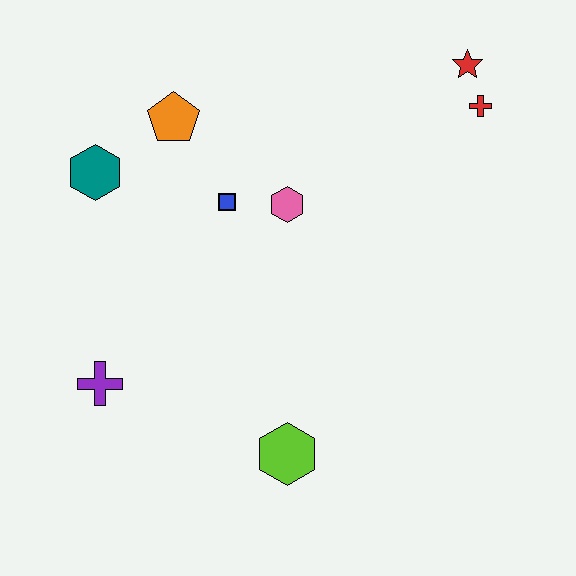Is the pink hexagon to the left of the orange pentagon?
No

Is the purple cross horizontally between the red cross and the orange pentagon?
No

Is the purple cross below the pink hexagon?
Yes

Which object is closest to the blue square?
The pink hexagon is closest to the blue square.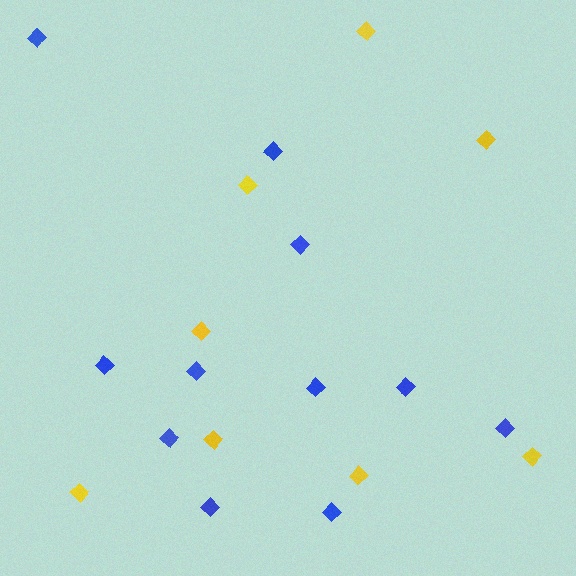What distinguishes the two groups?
There are 2 groups: one group of yellow diamonds (8) and one group of blue diamonds (11).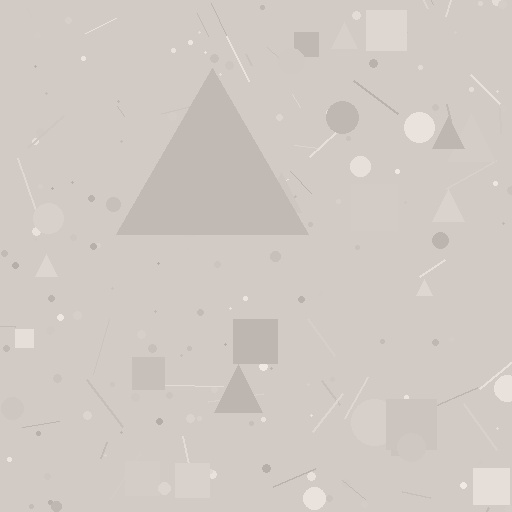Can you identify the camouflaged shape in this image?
The camouflaged shape is a triangle.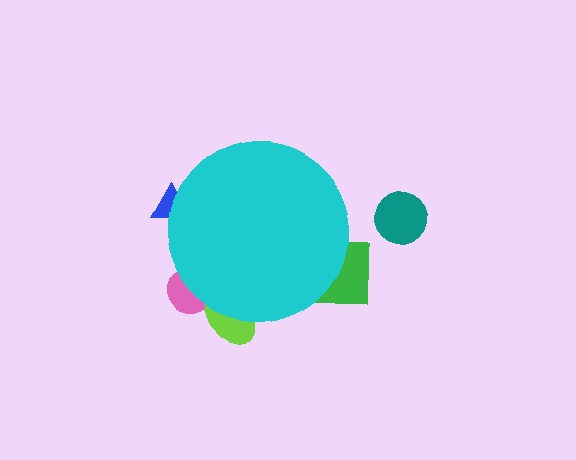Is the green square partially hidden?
Yes, the green square is partially hidden behind the cyan circle.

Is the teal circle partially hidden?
No, the teal circle is fully visible.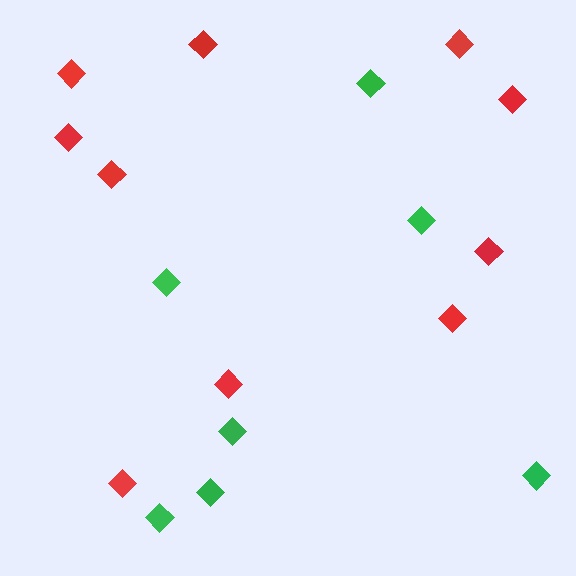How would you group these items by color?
There are 2 groups: one group of red diamonds (10) and one group of green diamonds (7).